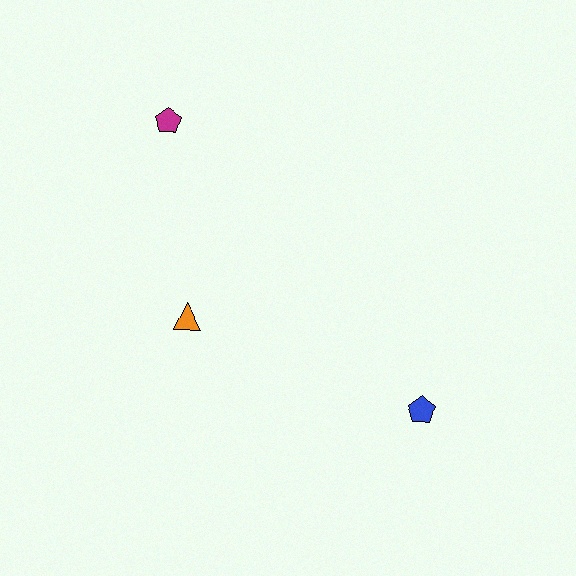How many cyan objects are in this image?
There are no cyan objects.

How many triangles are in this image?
There is 1 triangle.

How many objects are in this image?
There are 3 objects.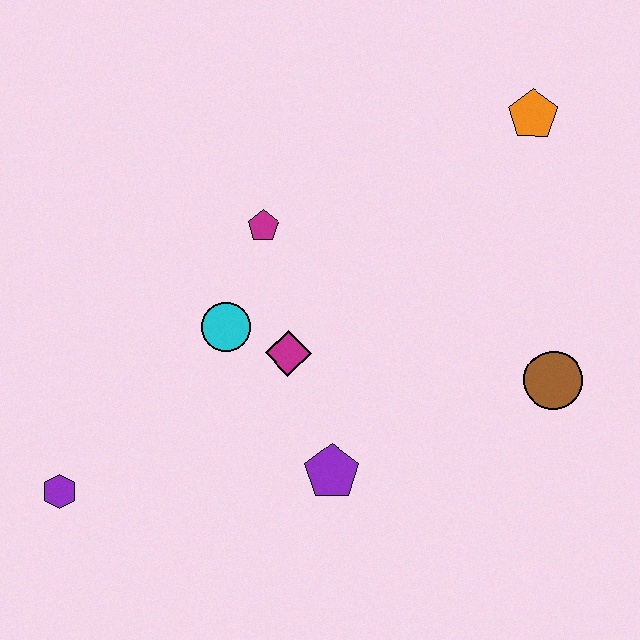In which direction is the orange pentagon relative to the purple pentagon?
The orange pentagon is above the purple pentagon.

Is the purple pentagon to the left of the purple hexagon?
No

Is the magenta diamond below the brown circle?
No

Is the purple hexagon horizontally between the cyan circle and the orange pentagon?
No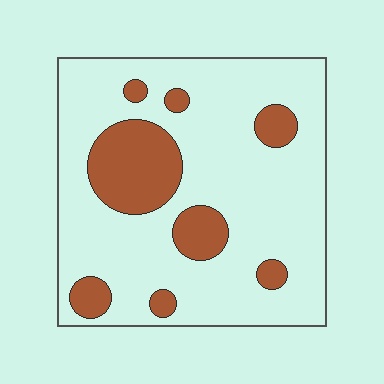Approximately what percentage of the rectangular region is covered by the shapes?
Approximately 20%.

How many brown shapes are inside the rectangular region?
8.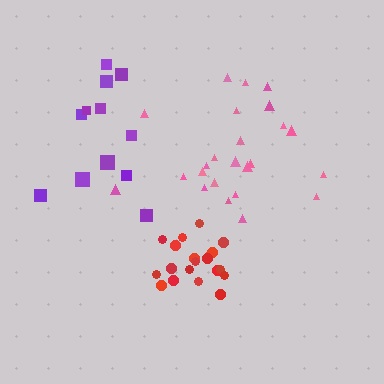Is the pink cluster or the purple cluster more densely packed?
Pink.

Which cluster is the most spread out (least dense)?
Purple.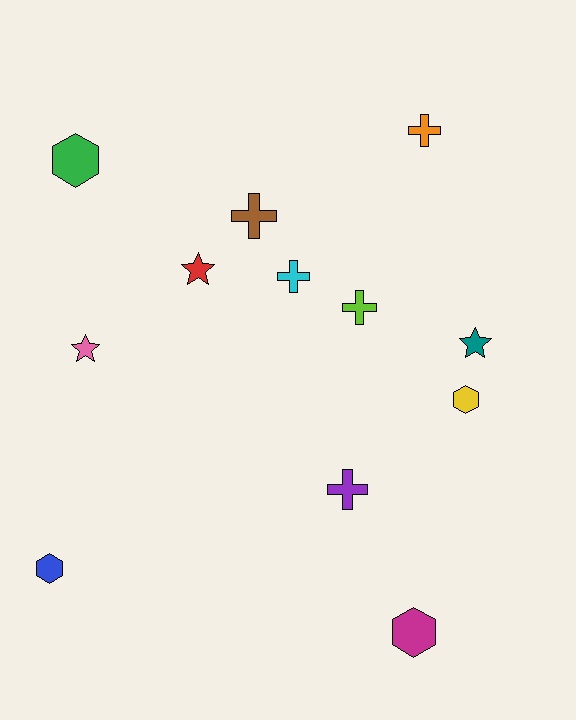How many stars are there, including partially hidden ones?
There are 3 stars.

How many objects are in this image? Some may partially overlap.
There are 12 objects.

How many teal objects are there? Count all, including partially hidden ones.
There is 1 teal object.